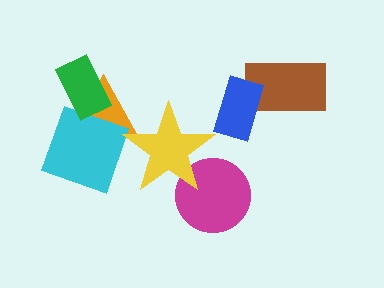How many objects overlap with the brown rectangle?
1 object overlaps with the brown rectangle.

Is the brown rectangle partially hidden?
Yes, it is partially covered by another shape.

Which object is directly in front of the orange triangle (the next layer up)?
The cyan square is directly in front of the orange triangle.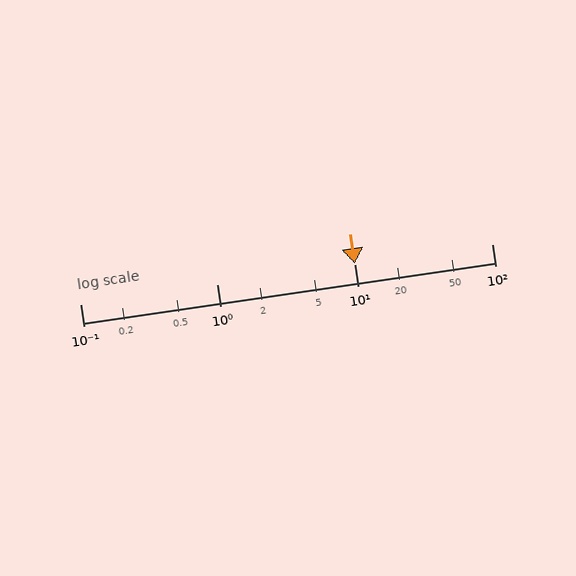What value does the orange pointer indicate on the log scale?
The pointer indicates approximately 10.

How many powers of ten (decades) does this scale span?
The scale spans 3 decades, from 0.1 to 100.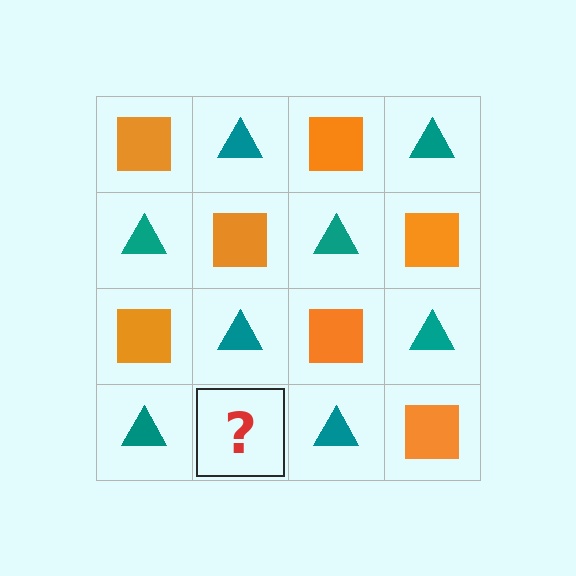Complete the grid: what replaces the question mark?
The question mark should be replaced with an orange square.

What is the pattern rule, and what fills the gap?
The rule is that it alternates orange square and teal triangle in a checkerboard pattern. The gap should be filled with an orange square.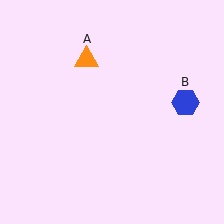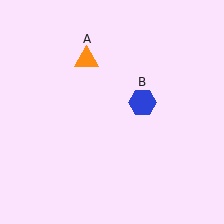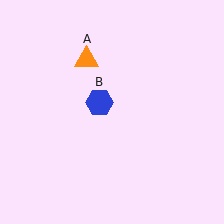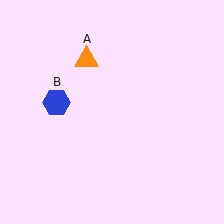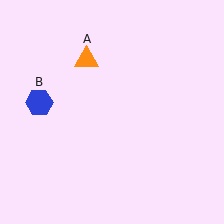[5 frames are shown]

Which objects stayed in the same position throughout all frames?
Orange triangle (object A) remained stationary.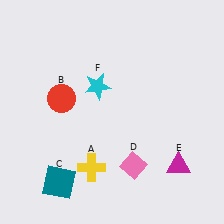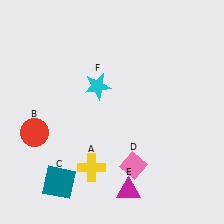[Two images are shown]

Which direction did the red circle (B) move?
The red circle (B) moved down.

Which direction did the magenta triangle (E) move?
The magenta triangle (E) moved left.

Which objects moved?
The objects that moved are: the red circle (B), the magenta triangle (E).